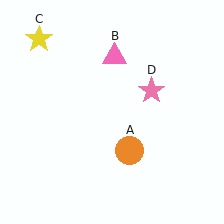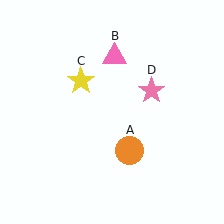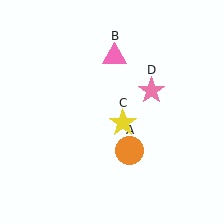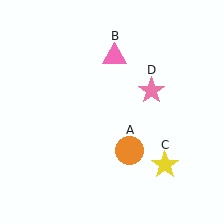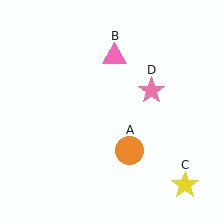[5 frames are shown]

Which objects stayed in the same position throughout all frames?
Orange circle (object A) and pink triangle (object B) and pink star (object D) remained stationary.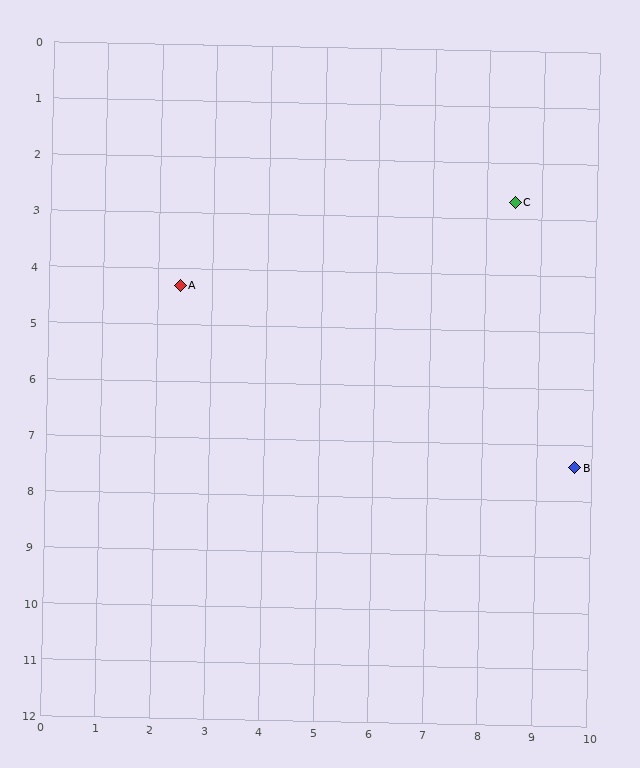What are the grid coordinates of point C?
Point C is at approximately (8.5, 2.7).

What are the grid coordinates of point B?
Point B is at approximately (9.7, 7.4).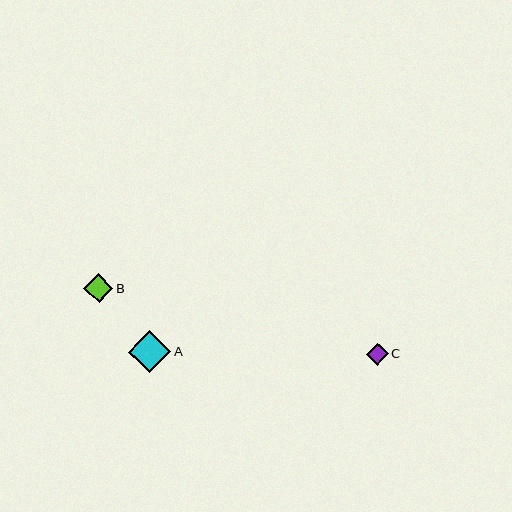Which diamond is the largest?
Diamond A is the largest with a size of approximately 42 pixels.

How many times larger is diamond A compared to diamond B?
Diamond A is approximately 1.4 times the size of diamond B.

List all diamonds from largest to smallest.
From largest to smallest: A, B, C.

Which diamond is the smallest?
Diamond C is the smallest with a size of approximately 22 pixels.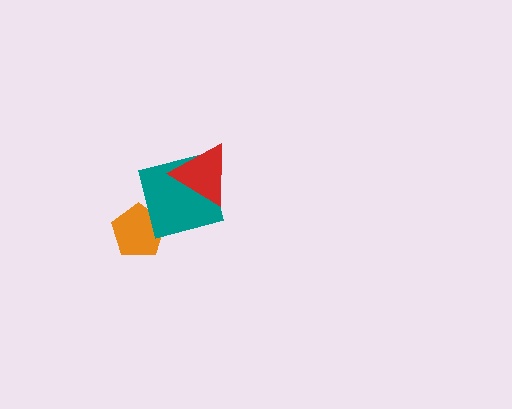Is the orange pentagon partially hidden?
Yes, it is partially covered by another shape.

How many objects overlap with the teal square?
2 objects overlap with the teal square.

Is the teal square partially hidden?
Yes, it is partially covered by another shape.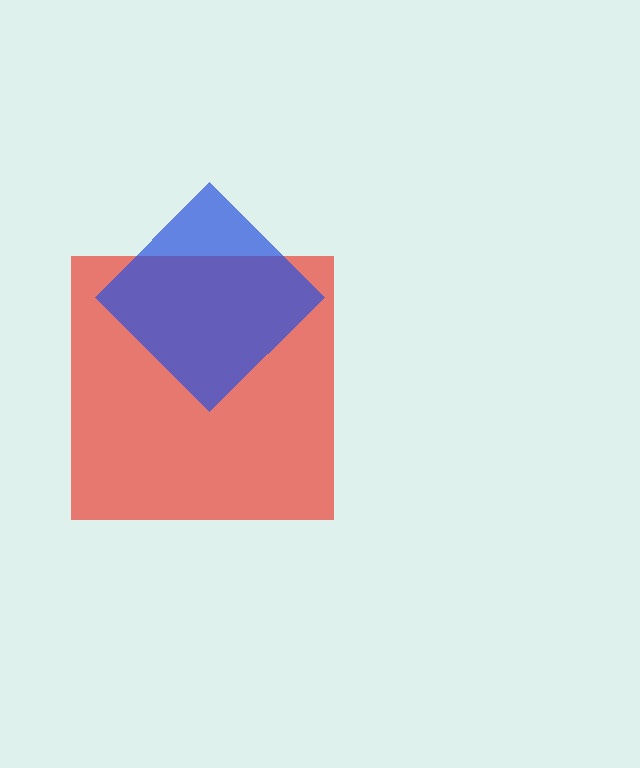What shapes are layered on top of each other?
The layered shapes are: a red square, a blue diamond.